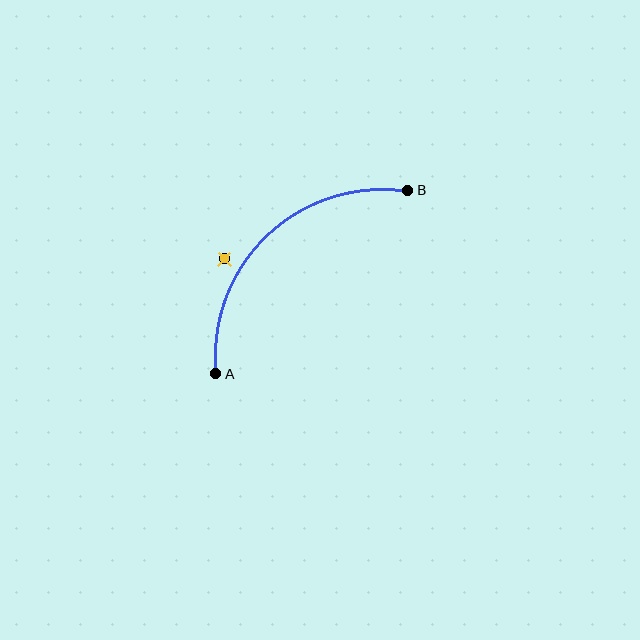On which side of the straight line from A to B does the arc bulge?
The arc bulges above and to the left of the straight line connecting A and B.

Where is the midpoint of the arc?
The arc midpoint is the point on the curve farthest from the straight line joining A and B. It sits above and to the left of that line.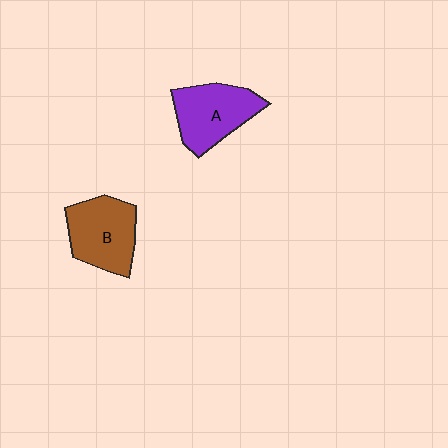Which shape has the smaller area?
Shape A (purple).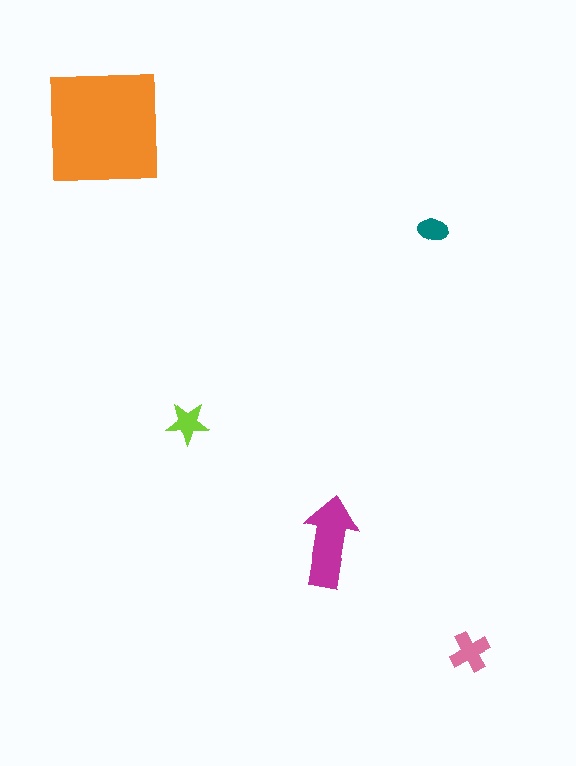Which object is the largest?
The orange square.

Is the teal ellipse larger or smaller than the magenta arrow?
Smaller.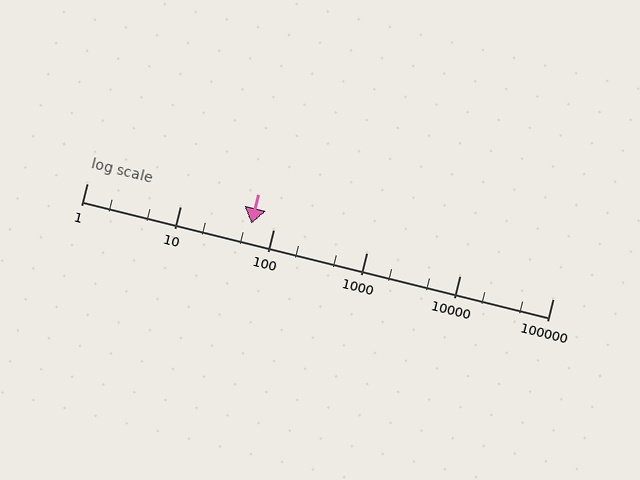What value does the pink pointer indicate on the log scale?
The pointer indicates approximately 58.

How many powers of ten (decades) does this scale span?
The scale spans 5 decades, from 1 to 100000.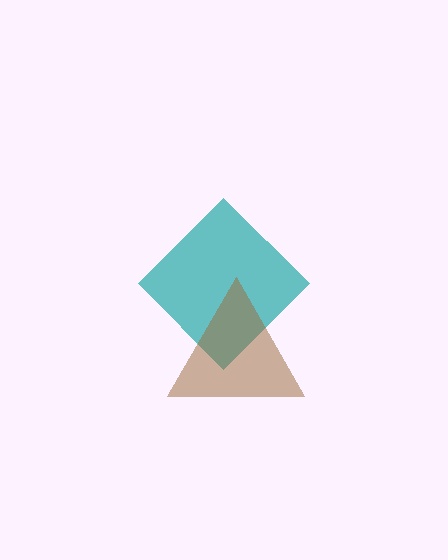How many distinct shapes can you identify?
There are 2 distinct shapes: a teal diamond, a brown triangle.